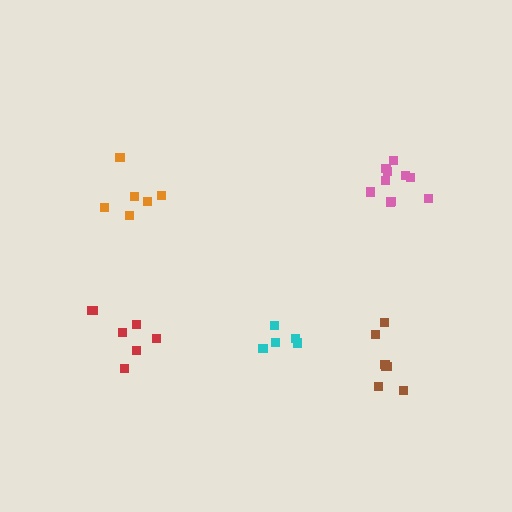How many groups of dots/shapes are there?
There are 5 groups.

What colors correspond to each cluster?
The clusters are colored: red, orange, pink, cyan, brown.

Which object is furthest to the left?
The red cluster is leftmost.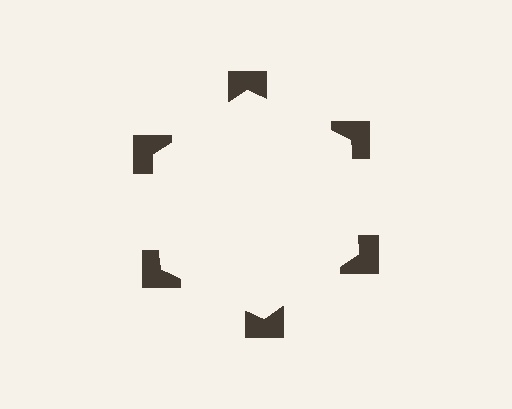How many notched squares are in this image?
There are 6 — one at each vertex of the illusory hexagon.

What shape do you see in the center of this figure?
An illusory hexagon — its edges are inferred from the aligned wedge cuts in the notched squares, not physically drawn.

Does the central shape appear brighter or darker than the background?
It typically appears slightly brighter than the background, even though no actual brightness change is drawn.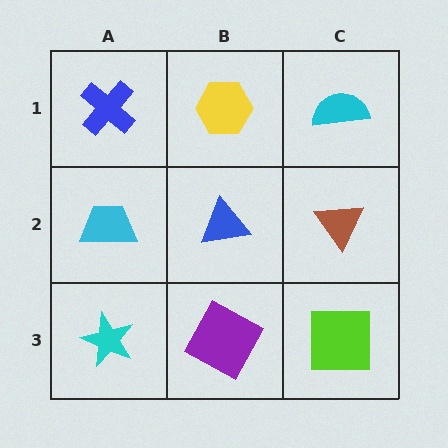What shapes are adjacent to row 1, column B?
A blue triangle (row 2, column B), a blue cross (row 1, column A), a cyan semicircle (row 1, column C).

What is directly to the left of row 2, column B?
A cyan trapezoid.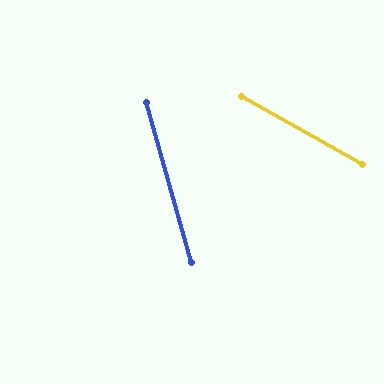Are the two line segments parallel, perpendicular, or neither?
Neither parallel nor perpendicular — they differ by about 45°.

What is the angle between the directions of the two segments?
Approximately 45 degrees.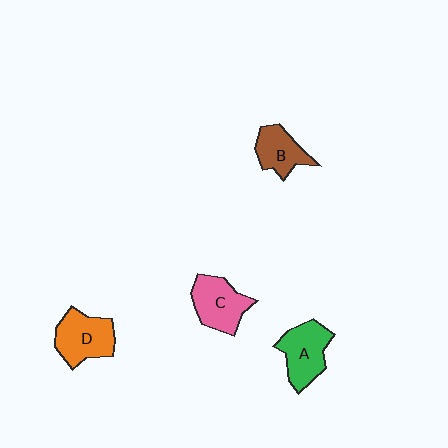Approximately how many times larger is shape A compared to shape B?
Approximately 1.3 times.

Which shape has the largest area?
Shape D (orange).